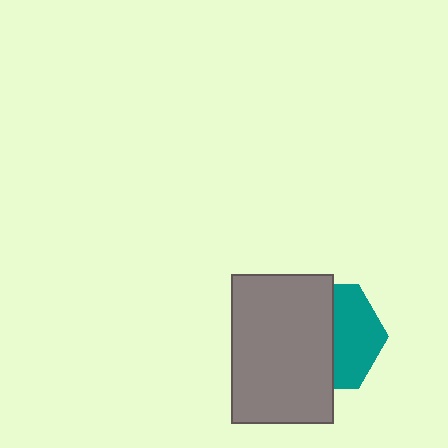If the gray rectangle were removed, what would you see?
You would see the complete teal hexagon.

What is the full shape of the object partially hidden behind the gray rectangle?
The partially hidden object is a teal hexagon.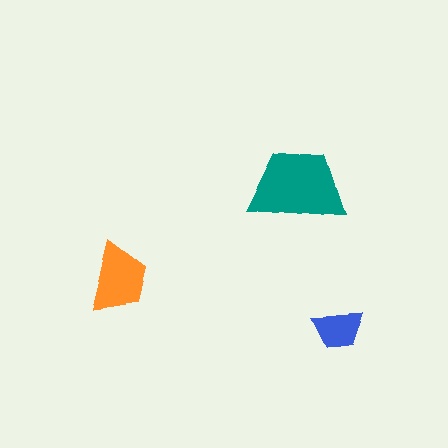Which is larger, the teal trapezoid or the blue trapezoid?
The teal one.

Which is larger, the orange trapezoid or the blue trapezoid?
The orange one.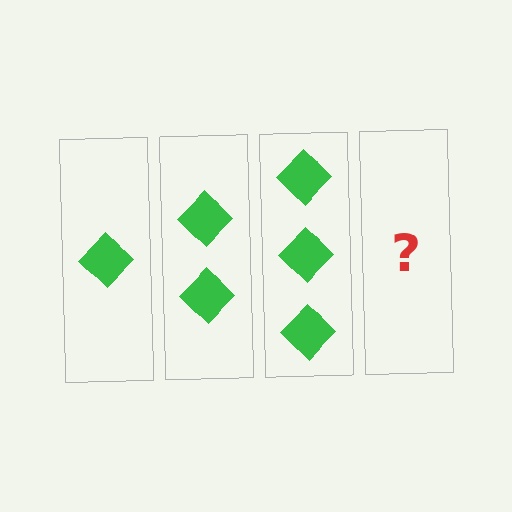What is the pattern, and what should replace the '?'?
The pattern is that each step adds one more diamond. The '?' should be 4 diamonds.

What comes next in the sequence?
The next element should be 4 diamonds.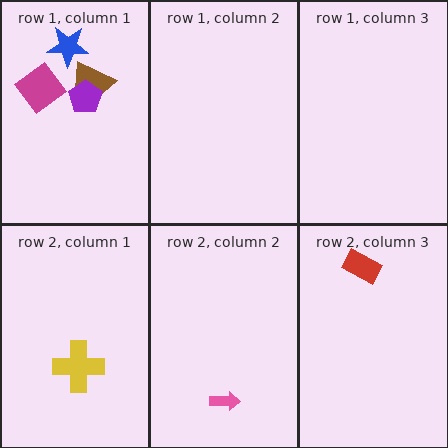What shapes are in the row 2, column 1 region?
The yellow cross.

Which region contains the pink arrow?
The row 2, column 2 region.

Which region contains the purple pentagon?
The row 1, column 1 region.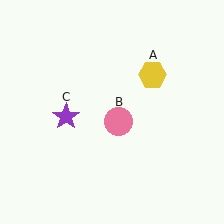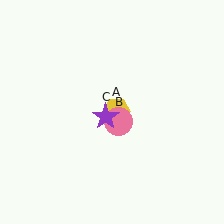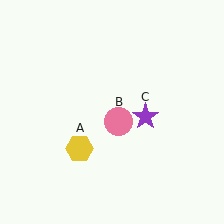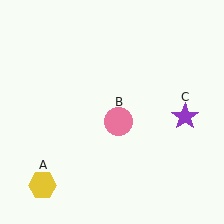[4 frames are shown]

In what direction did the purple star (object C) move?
The purple star (object C) moved right.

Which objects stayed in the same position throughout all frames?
Pink circle (object B) remained stationary.